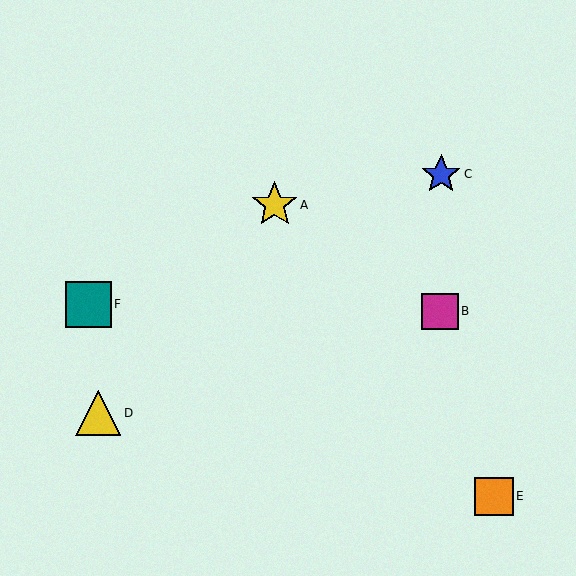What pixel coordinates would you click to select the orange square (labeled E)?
Click at (494, 496) to select the orange square E.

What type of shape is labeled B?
Shape B is a magenta square.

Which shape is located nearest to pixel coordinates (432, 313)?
The magenta square (labeled B) at (440, 311) is nearest to that location.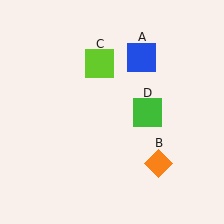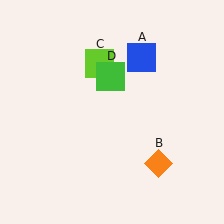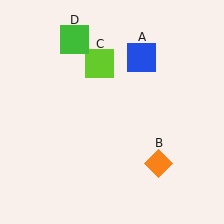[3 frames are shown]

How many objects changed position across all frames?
1 object changed position: green square (object D).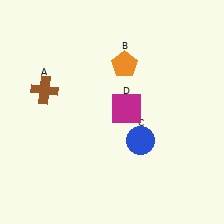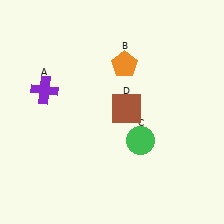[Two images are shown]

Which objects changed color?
A changed from brown to purple. C changed from blue to green. D changed from magenta to brown.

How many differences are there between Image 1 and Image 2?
There are 3 differences between the two images.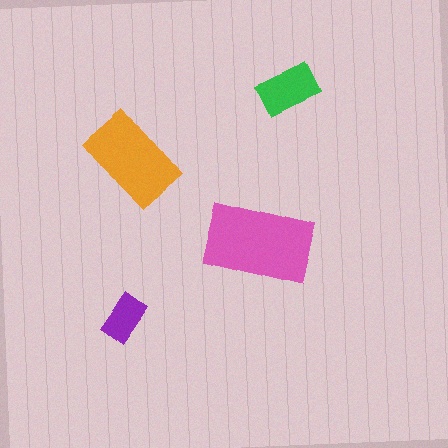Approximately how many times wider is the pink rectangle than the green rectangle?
About 2 times wider.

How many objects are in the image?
There are 4 objects in the image.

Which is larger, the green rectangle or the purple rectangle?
The green one.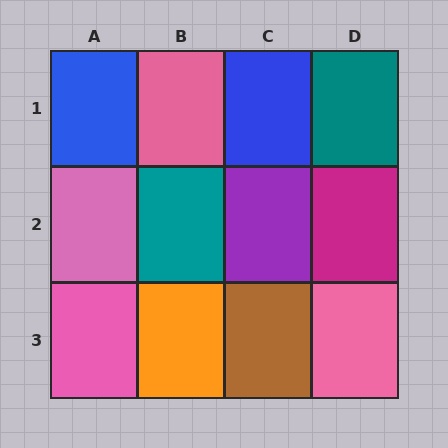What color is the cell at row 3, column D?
Pink.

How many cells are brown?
1 cell is brown.